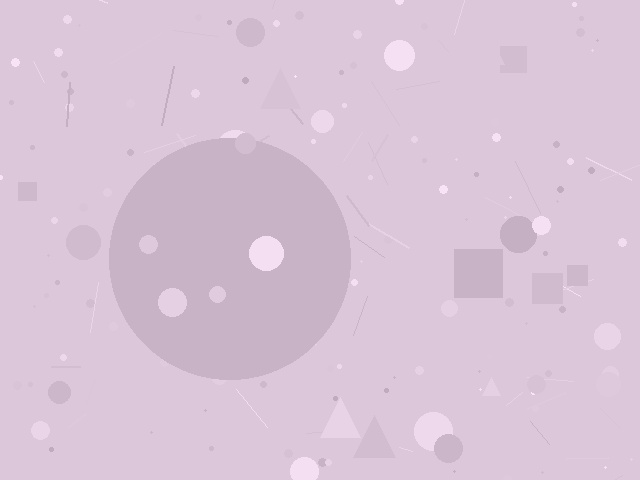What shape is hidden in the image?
A circle is hidden in the image.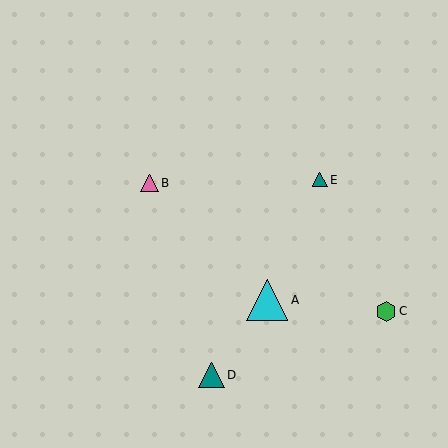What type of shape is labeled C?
Shape C is a green hexagon.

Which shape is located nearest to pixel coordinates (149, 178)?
The pink triangle (labeled B) at (150, 183) is nearest to that location.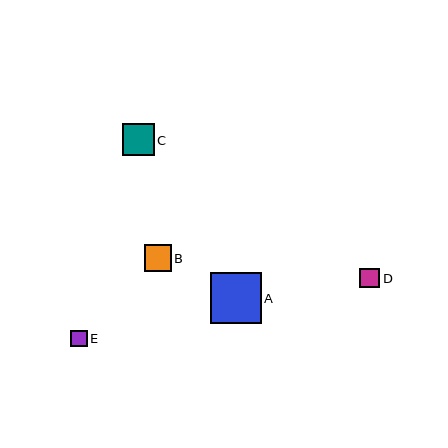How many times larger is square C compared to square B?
Square C is approximately 1.2 times the size of square B.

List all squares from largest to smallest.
From largest to smallest: A, C, B, D, E.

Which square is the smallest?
Square E is the smallest with a size of approximately 17 pixels.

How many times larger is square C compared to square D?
Square C is approximately 1.6 times the size of square D.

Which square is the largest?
Square A is the largest with a size of approximately 51 pixels.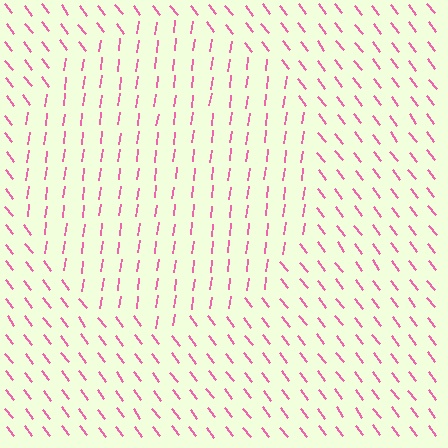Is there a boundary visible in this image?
Yes, there is a texture boundary formed by a change in line orientation.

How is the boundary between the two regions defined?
The boundary is defined purely by a change in line orientation (approximately 45 degrees difference). All lines are the same color and thickness.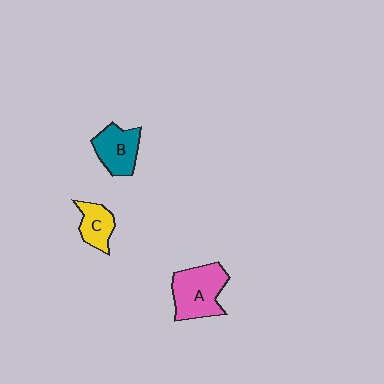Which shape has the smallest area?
Shape C (yellow).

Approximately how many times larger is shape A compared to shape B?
Approximately 1.4 times.